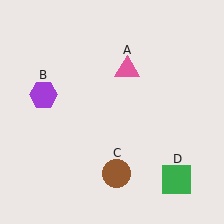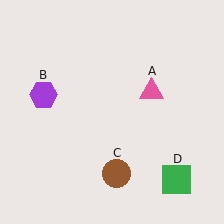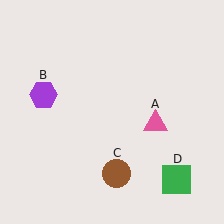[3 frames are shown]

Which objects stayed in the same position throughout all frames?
Purple hexagon (object B) and brown circle (object C) and green square (object D) remained stationary.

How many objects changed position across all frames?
1 object changed position: pink triangle (object A).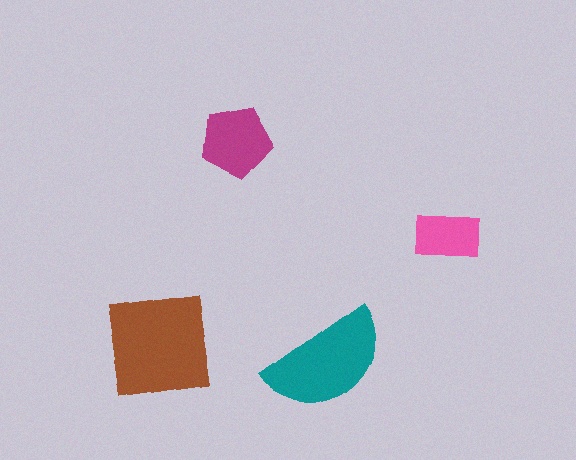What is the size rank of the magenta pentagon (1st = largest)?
3rd.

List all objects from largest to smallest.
The brown square, the teal semicircle, the magenta pentagon, the pink rectangle.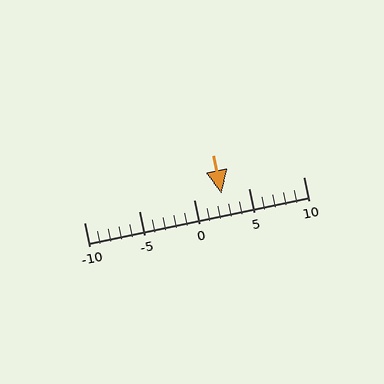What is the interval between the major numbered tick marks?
The major tick marks are spaced 5 units apart.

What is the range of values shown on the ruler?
The ruler shows values from -10 to 10.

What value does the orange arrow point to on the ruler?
The orange arrow points to approximately 2.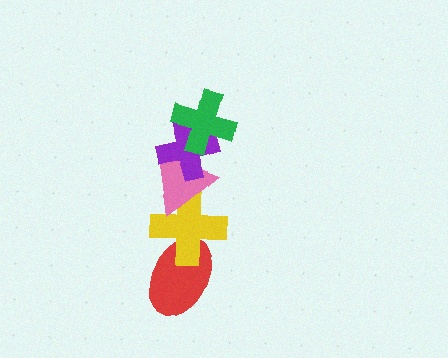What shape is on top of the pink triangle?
The purple cross is on top of the pink triangle.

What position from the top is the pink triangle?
The pink triangle is 3rd from the top.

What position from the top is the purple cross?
The purple cross is 2nd from the top.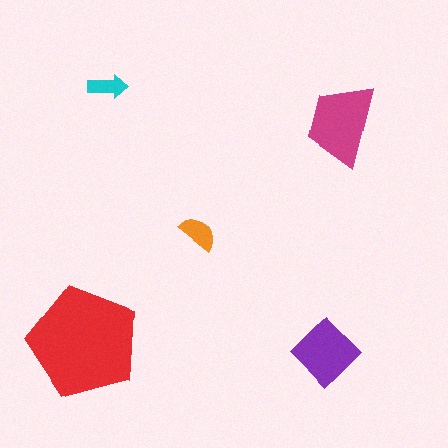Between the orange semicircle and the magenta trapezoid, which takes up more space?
The magenta trapezoid.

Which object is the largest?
The red pentagon.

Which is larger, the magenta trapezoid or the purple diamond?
The magenta trapezoid.